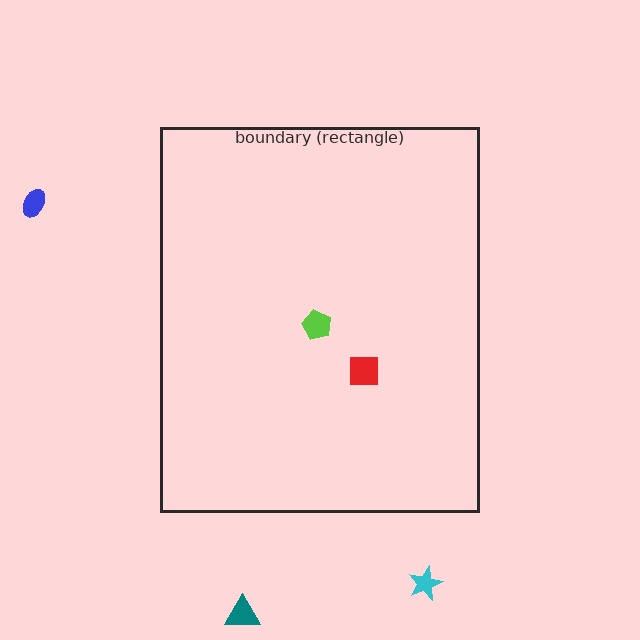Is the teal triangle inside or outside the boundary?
Outside.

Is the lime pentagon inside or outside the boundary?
Inside.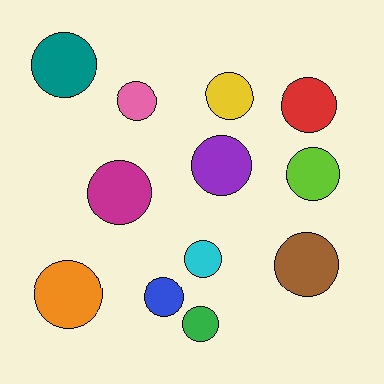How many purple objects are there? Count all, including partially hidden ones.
There is 1 purple object.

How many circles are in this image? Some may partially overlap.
There are 12 circles.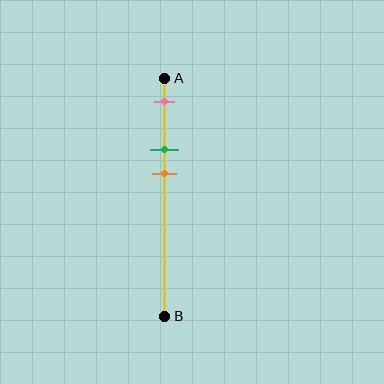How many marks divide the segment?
There are 3 marks dividing the segment.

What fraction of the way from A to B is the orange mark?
The orange mark is approximately 40% (0.4) of the way from A to B.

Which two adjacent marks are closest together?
The green and orange marks are the closest adjacent pair.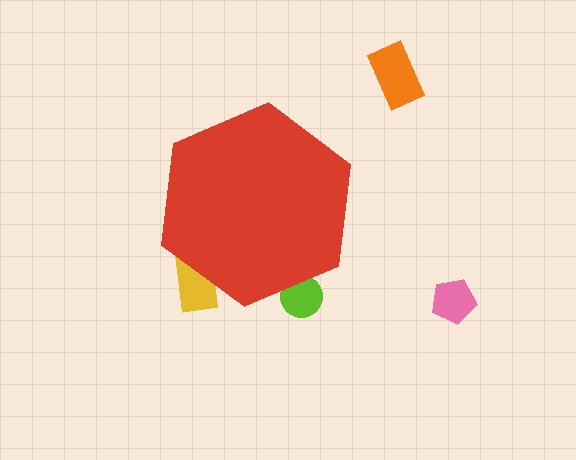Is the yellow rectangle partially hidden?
Yes, the yellow rectangle is partially hidden behind the red hexagon.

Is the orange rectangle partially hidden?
No, the orange rectangle is fully visible.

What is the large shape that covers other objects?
A red hexagon.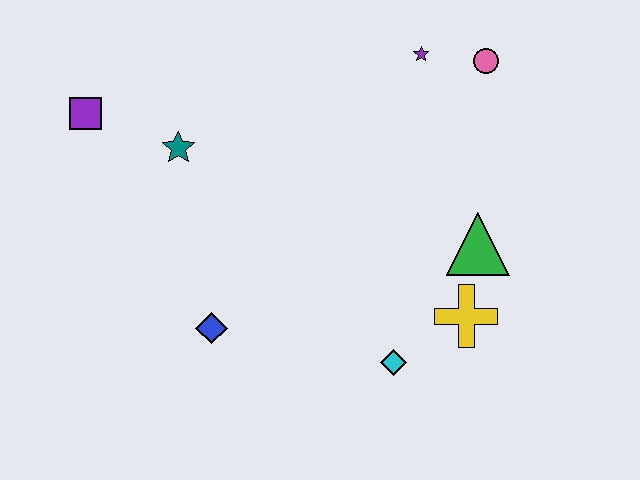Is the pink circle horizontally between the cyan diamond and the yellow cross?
No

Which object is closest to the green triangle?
The yellow cross is closest to the green triangle.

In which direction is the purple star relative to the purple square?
The purple star is to the right of the purple square.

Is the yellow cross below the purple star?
Yes